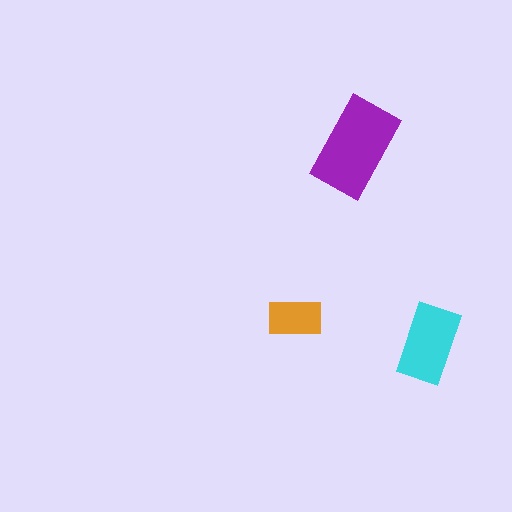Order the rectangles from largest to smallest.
the purple one, the cyan one, the orange one.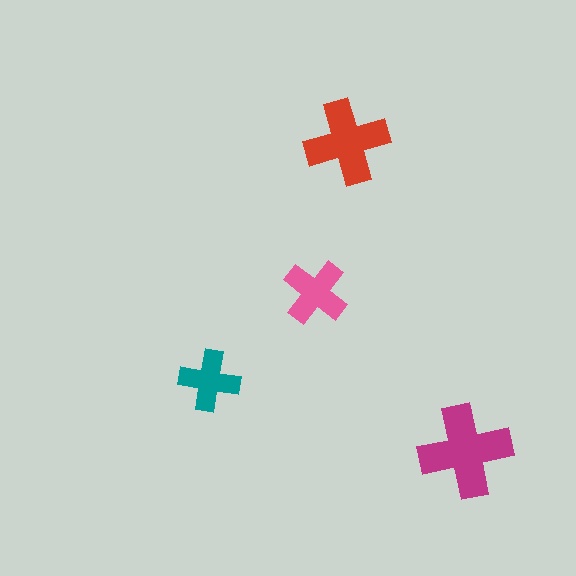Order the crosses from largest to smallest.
the magenta one, the red one, the pink one, the teal one.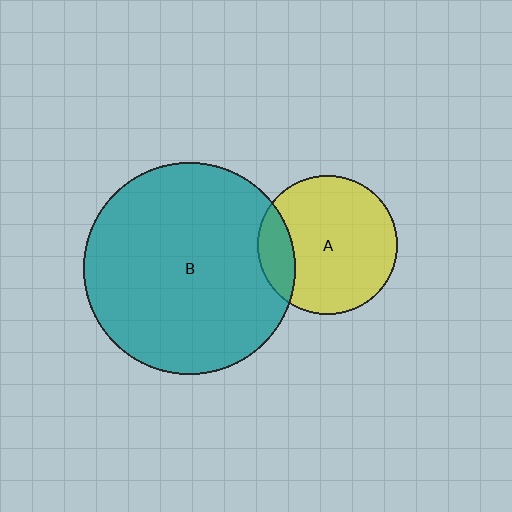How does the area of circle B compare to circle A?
Approximately 2.3 times.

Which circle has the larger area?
Circle B (teal).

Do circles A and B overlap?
Yes.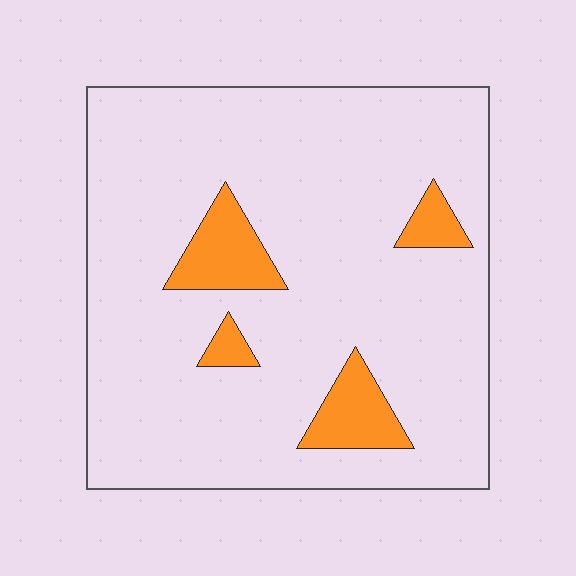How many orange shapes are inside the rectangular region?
4.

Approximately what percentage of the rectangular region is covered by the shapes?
Approximately 10%.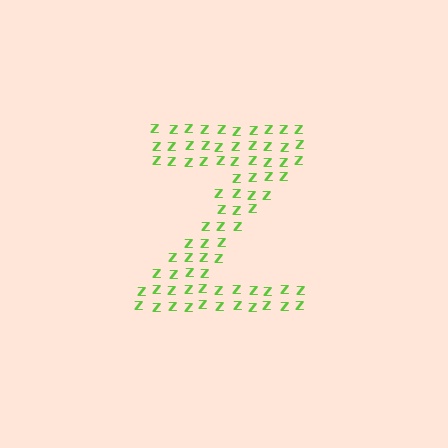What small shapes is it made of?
It is made of small letter Z's.